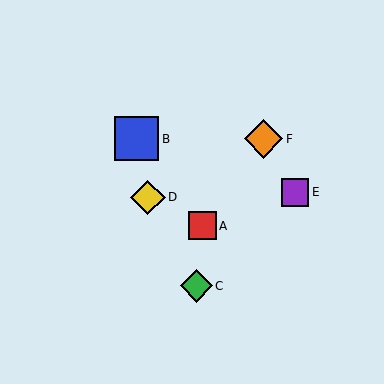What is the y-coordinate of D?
Object D is at y≈197.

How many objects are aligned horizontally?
2 objects (B, F) are aligned horizontally.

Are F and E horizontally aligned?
No, F is at y≈139 and E is at y≈192.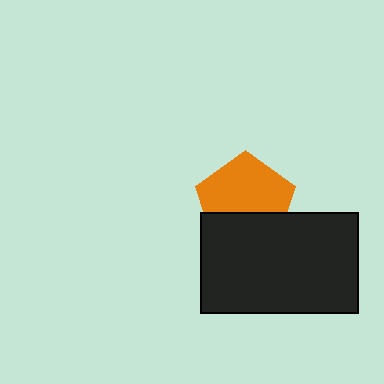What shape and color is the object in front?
The object in front is a black rectangle.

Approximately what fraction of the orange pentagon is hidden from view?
Roughly 37% of the orange pentagon is hidden behind the black rectangle.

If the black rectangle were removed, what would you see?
You would see the complete orange pentagon.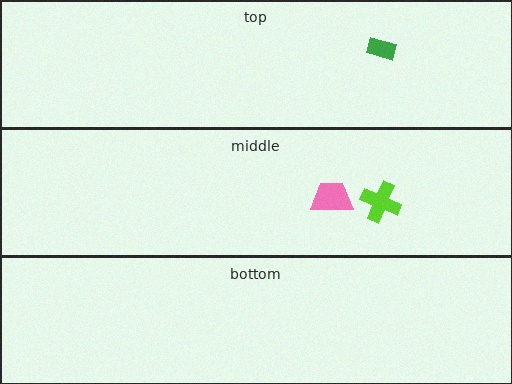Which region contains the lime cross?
The middle region.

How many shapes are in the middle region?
2.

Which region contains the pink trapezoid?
The middle region.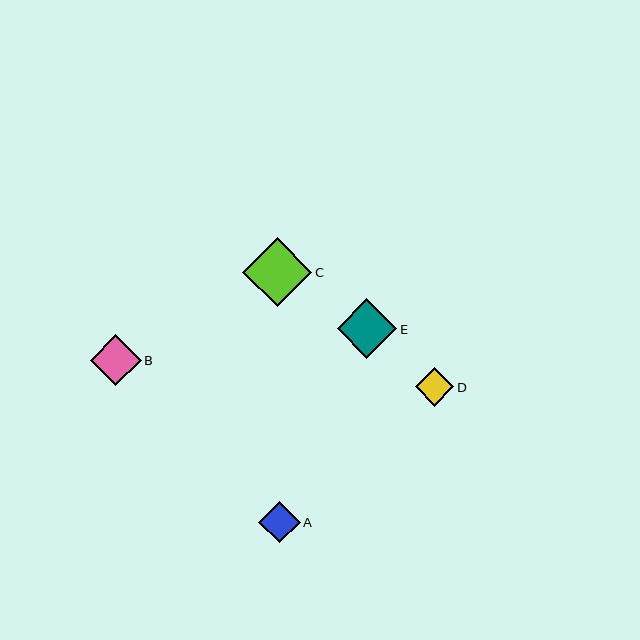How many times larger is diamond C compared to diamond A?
Diamond C is approximately 1.7 times the size of diamond A.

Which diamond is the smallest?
Diamond D is the smallest with a size of approximately 39 pixels.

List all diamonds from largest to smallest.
From largest to smallest: C, E, B, A, D.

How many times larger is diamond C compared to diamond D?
Diamond C is approximately 1.8 times the size of diamond D.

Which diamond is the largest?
Diamond C is the largest with a size of approximately 69 pixels.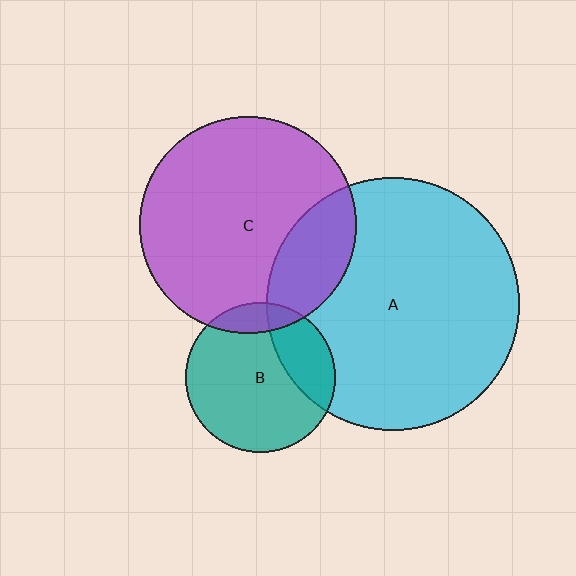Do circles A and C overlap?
Yes.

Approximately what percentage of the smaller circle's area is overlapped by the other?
Approximately 20%.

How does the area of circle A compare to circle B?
Approximately 2.9 times.